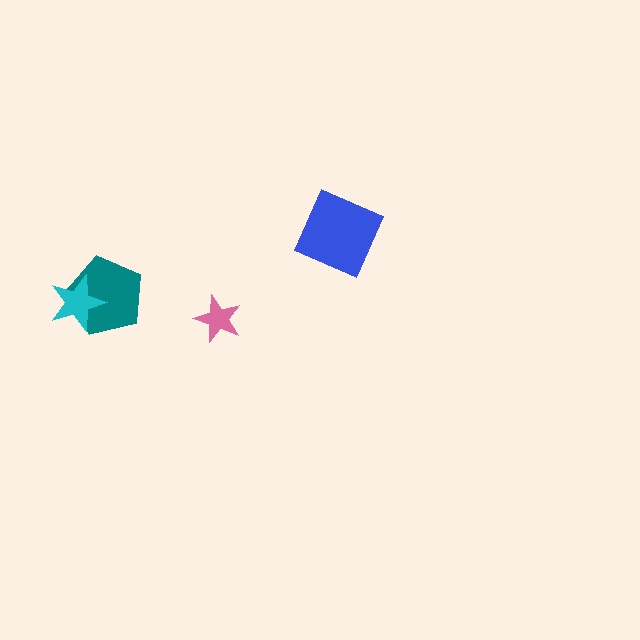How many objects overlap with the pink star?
0 objects overlap with the pink star.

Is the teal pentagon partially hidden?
Yes, it is partially covered by another shape.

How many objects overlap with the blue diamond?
0 objects overlap with the blue diamond.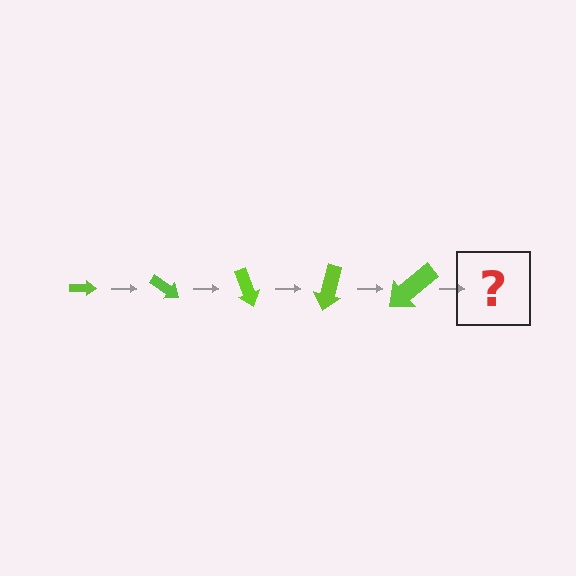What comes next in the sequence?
The next element should be an arrow, larger than the previous one and rotated 175 degrees from the start.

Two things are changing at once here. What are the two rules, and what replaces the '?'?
The two rules are that the arrow grows larger each step and it rotates 35 degrees each step. The '?' should be an arrow, larger than the previous one and rotated 175 degrees from the start.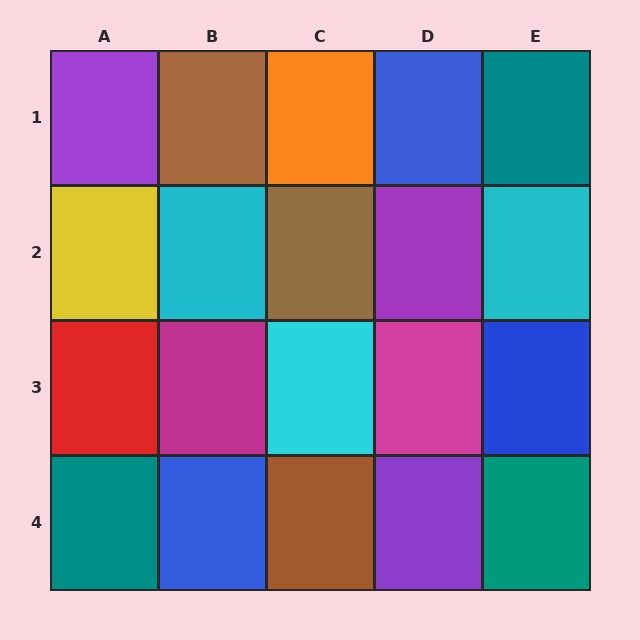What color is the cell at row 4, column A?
Teal.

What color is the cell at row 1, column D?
Blue.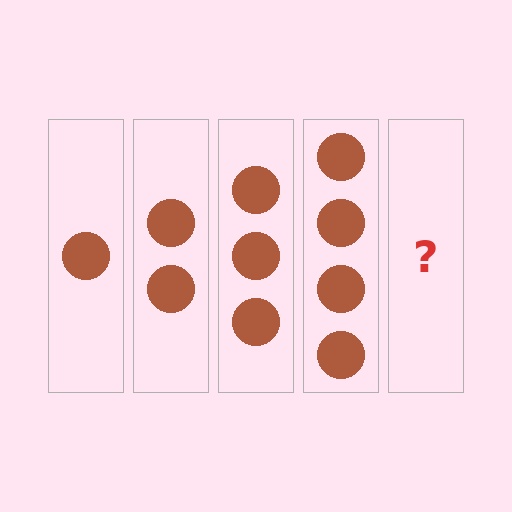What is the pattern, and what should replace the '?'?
The pattern is that each step adds one more circle. The '?' should be 5 circles.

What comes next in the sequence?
The next element should be 5 circles.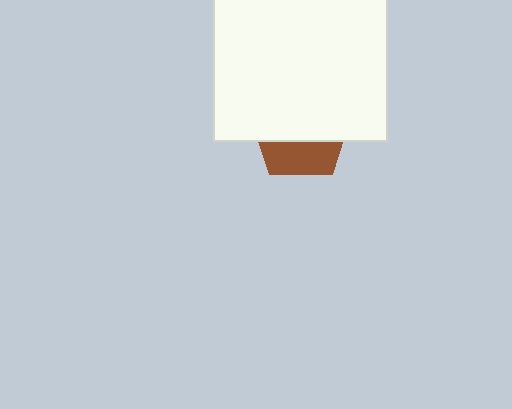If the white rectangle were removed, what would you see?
You would see the complete brown pentagon.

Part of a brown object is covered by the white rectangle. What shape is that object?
It is a pentagon.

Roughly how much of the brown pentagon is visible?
A small part of it is visible (roughly 36%).